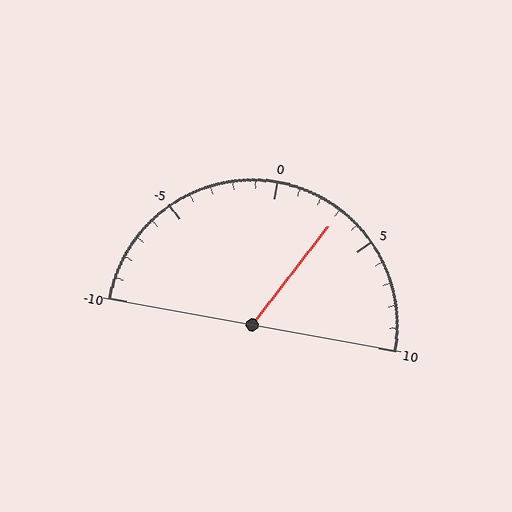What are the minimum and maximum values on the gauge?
The gauge ranges from -10 to 10.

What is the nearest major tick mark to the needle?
The nearest major tick mark is 5.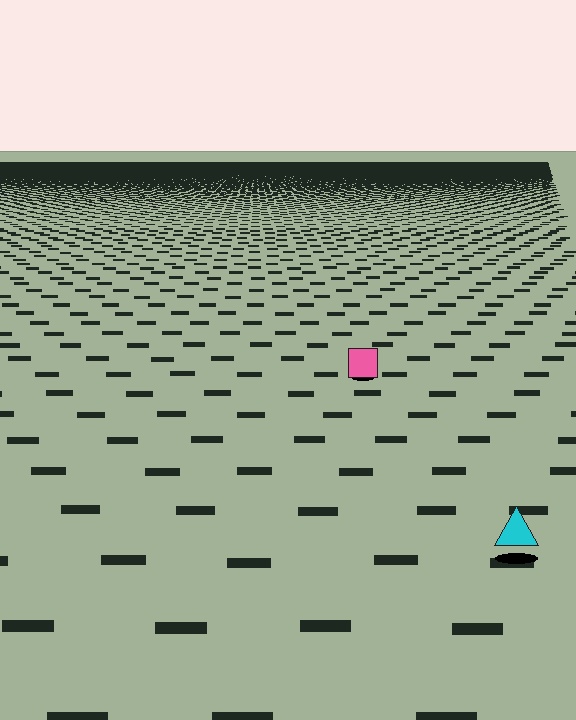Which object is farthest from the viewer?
The pink square is farthest from the viewer. It appears smaller and the ground texture around it is denser.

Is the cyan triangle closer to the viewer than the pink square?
Yes. The cyan triangle is closer — you can tell from the texture gradient: the ground texture is coarser near it.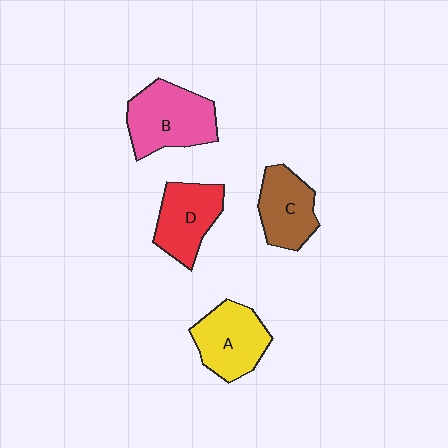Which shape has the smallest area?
Shape C (brown).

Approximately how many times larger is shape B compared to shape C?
Approximately 1.3 times.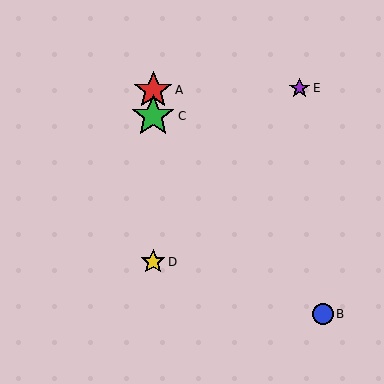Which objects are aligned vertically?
Objects A, C, D are aligned vertically.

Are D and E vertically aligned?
No, D is at x≈153 and E is at x≈300.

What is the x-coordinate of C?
Object C is at x≈153.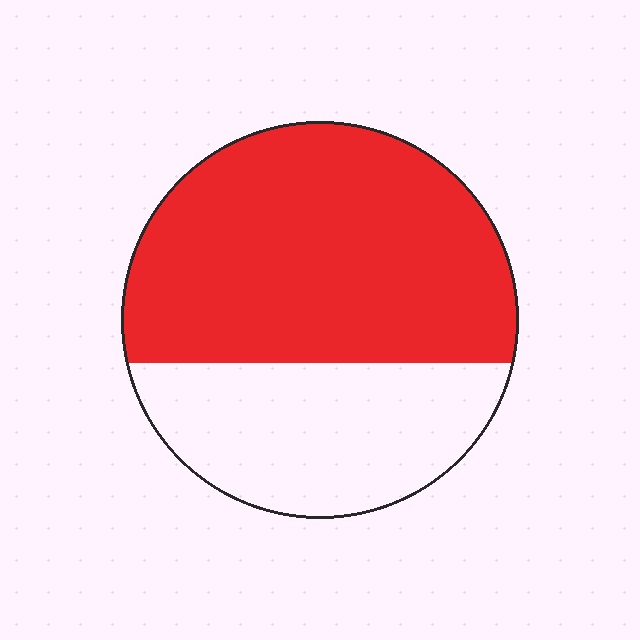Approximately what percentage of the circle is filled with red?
Approximately 65%.